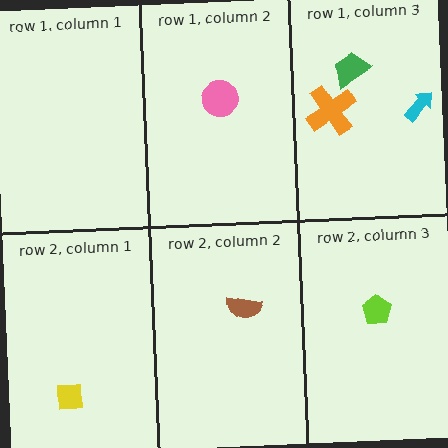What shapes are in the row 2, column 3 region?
The lime pentagon.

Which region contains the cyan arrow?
The row 1, column 3 region.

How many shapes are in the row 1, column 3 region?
3.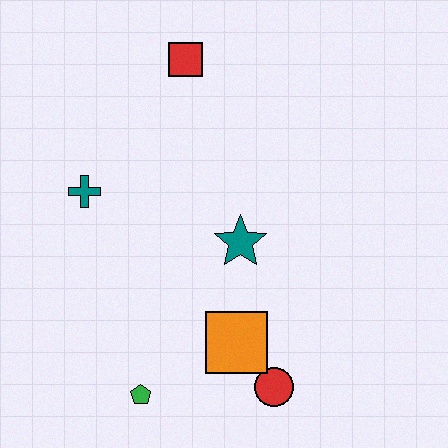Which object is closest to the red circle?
The orange square is closest to the red circle.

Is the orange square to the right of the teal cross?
Yes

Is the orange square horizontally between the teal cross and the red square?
No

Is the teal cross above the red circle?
Yes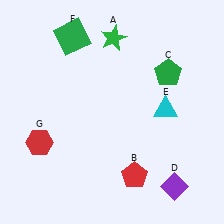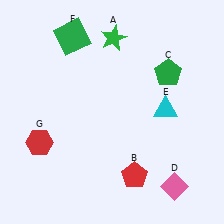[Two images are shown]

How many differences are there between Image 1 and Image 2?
There is 1 difference between the two images.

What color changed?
The diamond (D) changed from purple in Image 1 to pink in Image 2.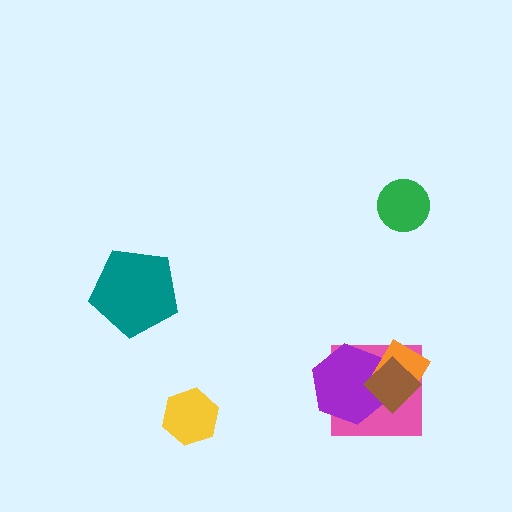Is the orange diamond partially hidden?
Yes, it is partially covered by another shape.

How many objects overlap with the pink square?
3 objects overlap with the pink square.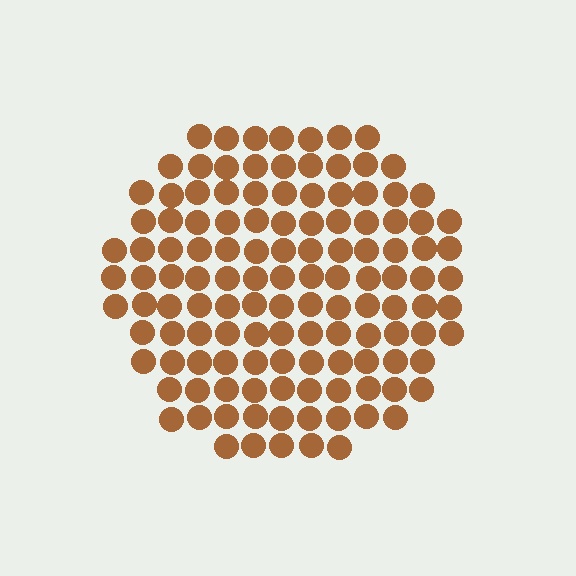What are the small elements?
The small elements are circles.